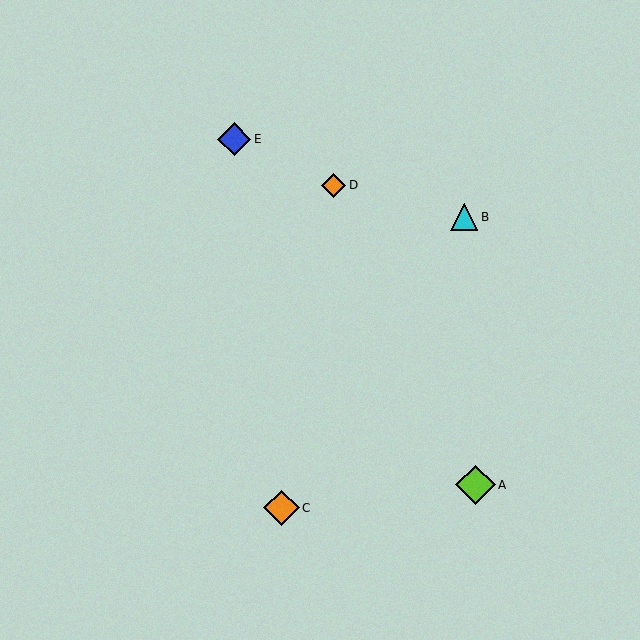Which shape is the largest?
The lime diamond (labeled A) is the largest.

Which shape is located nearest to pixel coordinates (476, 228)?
The cyan triangle (labeled B) at (464, 217) is nearest to that location.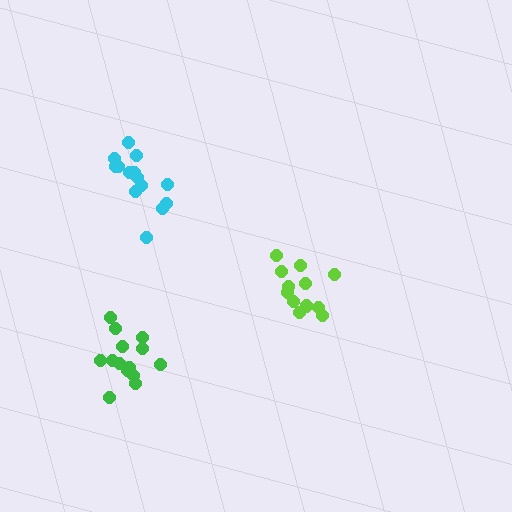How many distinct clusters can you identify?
There are 3 distinct clusters.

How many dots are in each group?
Group 1: 13 dots, Group 2: 14 dots, Group 3: 14 dots (41 total).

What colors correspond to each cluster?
The clusters are colored: lime, cyan, green.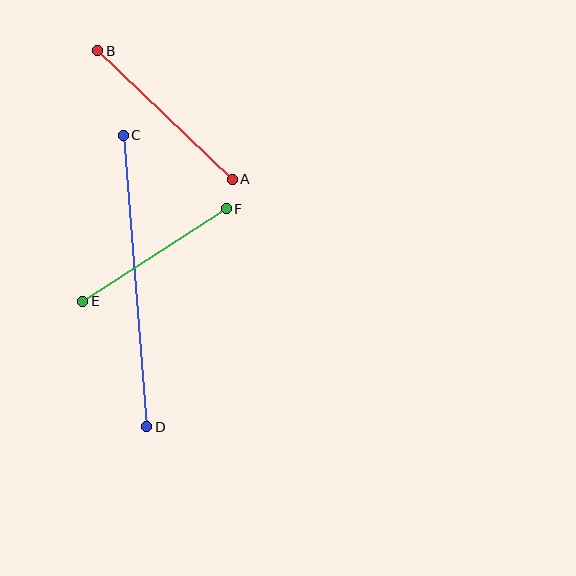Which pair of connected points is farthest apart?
Points C and D are farthest apart.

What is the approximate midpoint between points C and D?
The midpoint is at approximately (135, 281) pixels.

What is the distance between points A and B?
The distance is approximately 186 pixels.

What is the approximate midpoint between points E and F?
The midpoint is at approximately (155, 255) pixels.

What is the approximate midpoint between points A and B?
The midpoint is at approximately (165, 115) pixels.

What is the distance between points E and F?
The distance is approximately 171 pixels.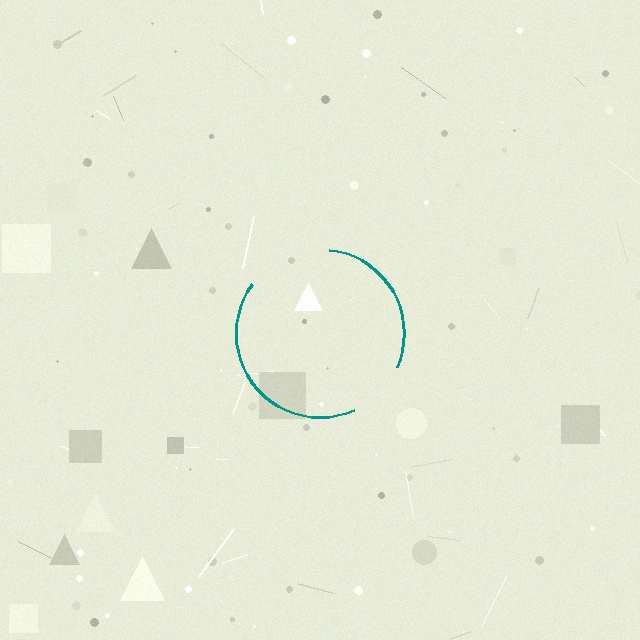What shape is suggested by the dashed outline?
The dashed outline suggests a circle.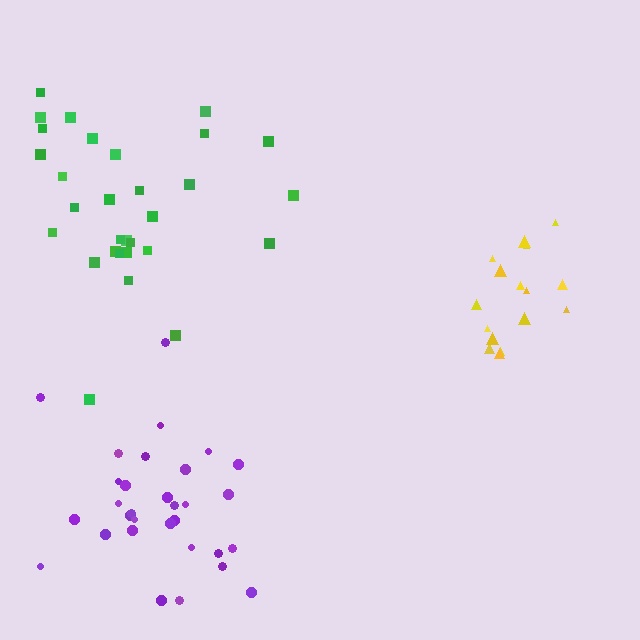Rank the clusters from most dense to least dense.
yellow, green, purple.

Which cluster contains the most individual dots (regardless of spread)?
Purple (31).